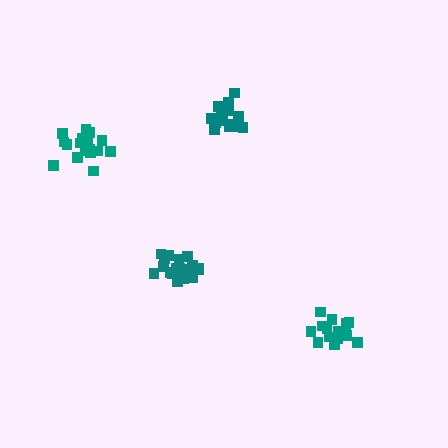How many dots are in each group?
Group 1: 14 dots, Group 2: 17 dots, Group 3: 18 dots, Group 4: 18 dots (67 total).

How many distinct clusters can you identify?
There are 4 distinct clusters.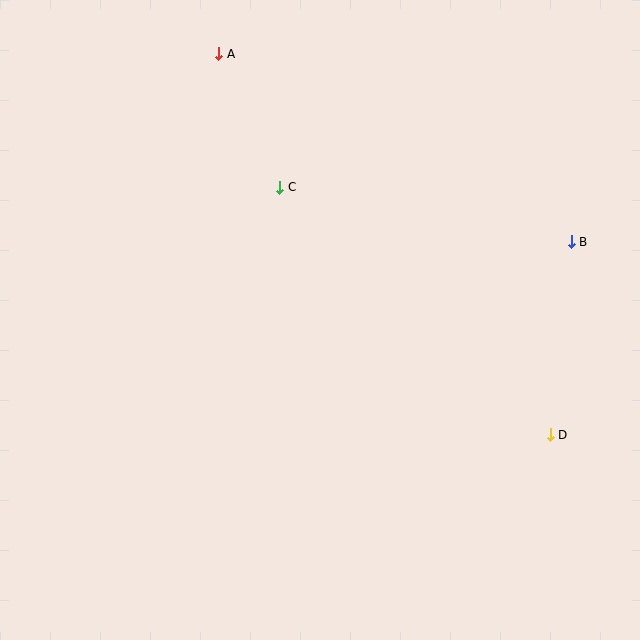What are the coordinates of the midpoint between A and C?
The midpoint between A and C is at (249, 121).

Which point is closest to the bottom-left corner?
Point C is closest to the bottom-left corner.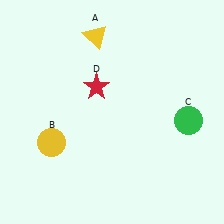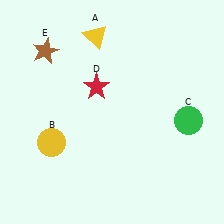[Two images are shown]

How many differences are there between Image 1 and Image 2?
There is 1 difference between the two images.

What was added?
A brown star (E) was added in Image 2.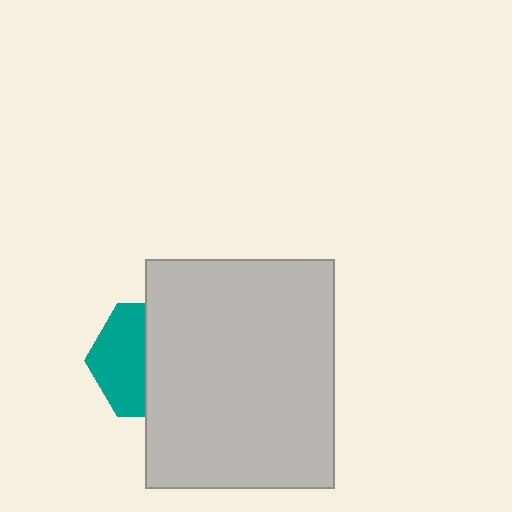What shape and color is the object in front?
The object in front is a light gray rectangle.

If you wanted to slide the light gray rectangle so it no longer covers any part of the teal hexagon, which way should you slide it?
Slide it right — that is the most direct way to separate the two shapes.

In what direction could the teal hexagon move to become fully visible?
The teal hexagon could move left. That would shift it out from behind the light gray rectangle entirely.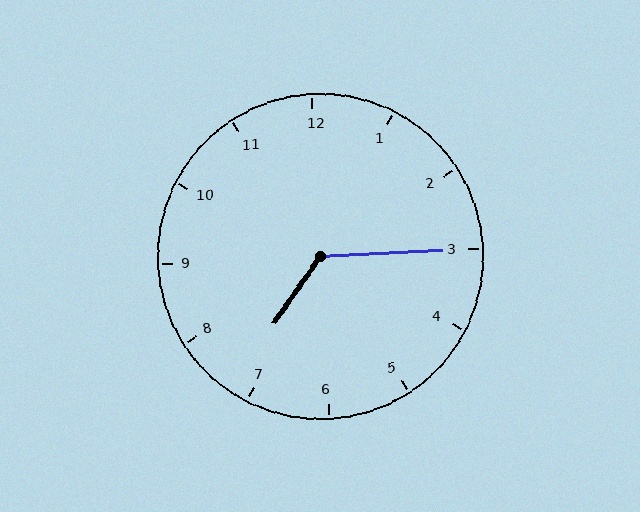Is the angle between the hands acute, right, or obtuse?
It is obtuse.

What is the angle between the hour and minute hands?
Approximately 128 degrees.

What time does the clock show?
7:15.